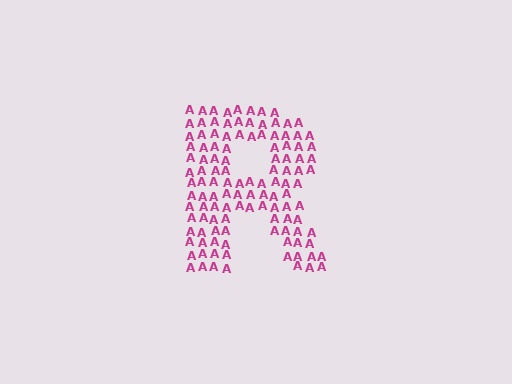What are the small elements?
The small elements are letter A's.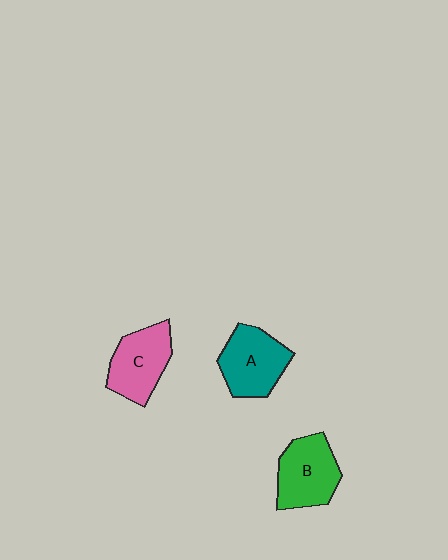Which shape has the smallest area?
Shape C (pink).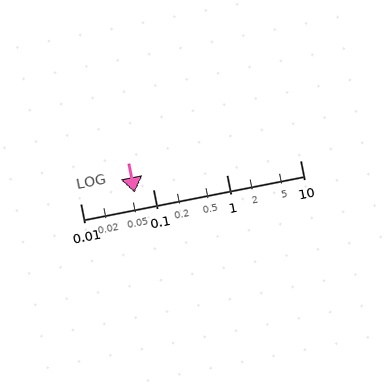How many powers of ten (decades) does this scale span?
The scale spans 3 decades, from 0.01 to 10.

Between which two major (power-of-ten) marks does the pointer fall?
The pointer is between 0.01 and 0.1.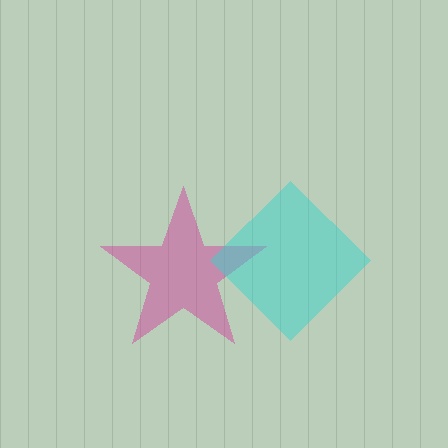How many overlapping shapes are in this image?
There are 2 overlapping shapes in the image.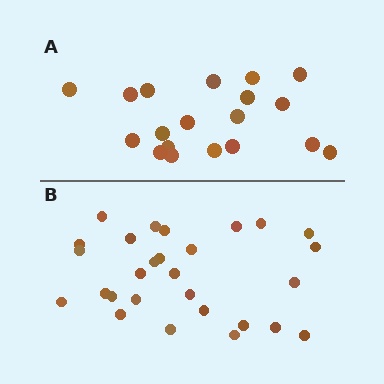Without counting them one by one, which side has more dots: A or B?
Region B (the bottom region) has more dots.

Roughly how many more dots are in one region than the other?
Region B has roughly 8 or so more dots than region A.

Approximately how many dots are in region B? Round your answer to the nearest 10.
About 30 dots. (The exact count is 28, which rounds to 30.)